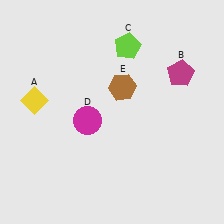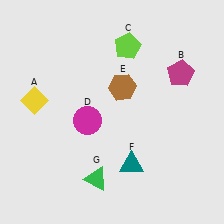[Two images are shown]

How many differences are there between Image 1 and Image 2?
There are 2 differences between the two images.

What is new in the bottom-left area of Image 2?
A green triangle (G) was added in the bottom-left area of Image 2.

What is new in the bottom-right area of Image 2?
A teal triangle (F) was added in the bottom-right area of Image 2.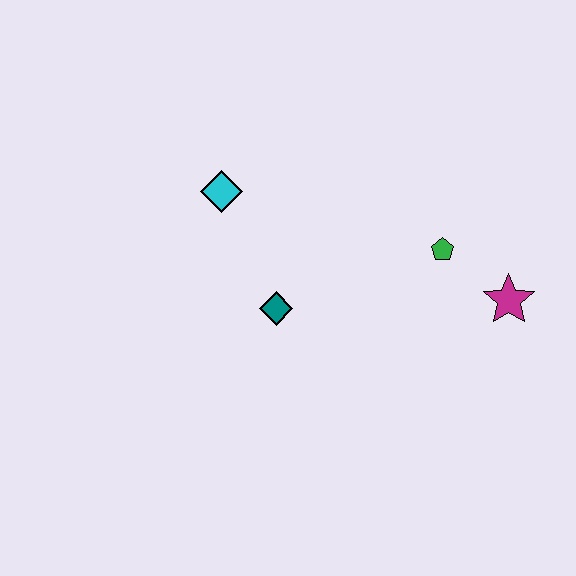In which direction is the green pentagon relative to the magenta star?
The green pentagon is to the left of the magenta star.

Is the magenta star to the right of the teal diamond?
Yes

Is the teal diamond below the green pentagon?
Yes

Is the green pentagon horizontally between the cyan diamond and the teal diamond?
No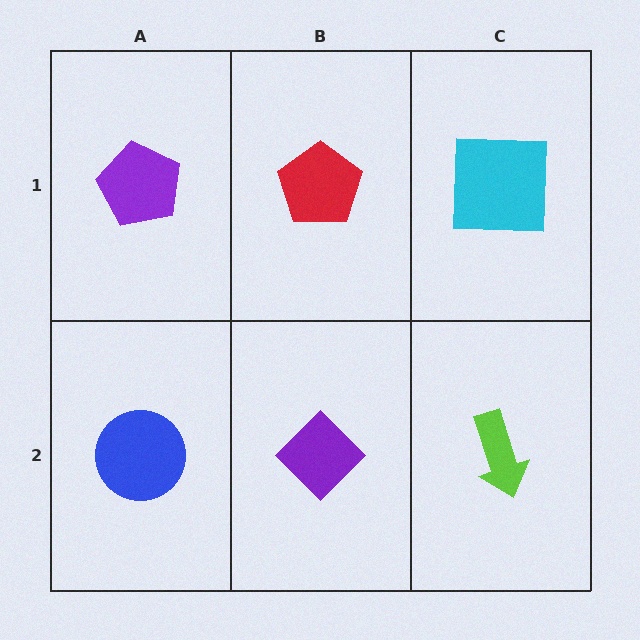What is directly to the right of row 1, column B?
A cyan square.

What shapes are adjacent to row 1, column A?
A blue circle (row 2, column A), a red pentagon (row 1, column B).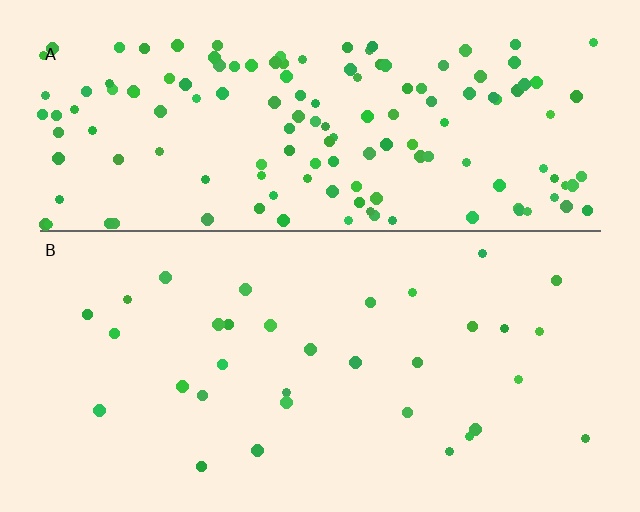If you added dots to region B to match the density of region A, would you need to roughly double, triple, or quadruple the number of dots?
Approximately quadruple.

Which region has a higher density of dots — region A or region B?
A (the top).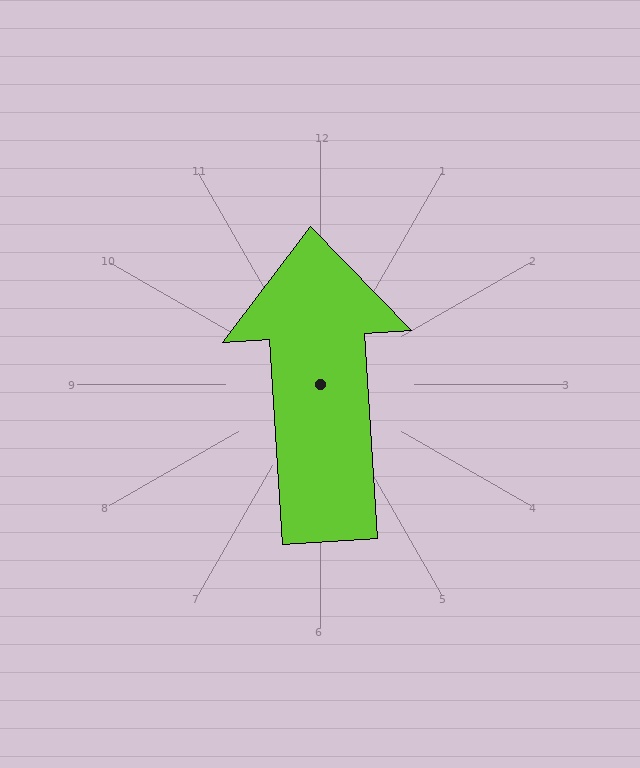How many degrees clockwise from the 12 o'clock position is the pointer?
Approximately 356 degrees.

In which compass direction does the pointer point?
North.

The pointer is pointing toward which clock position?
Roughly 12 o'clock.